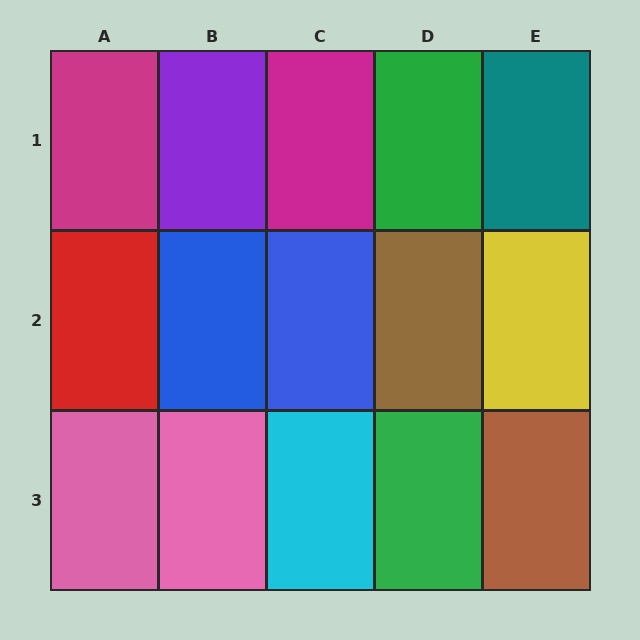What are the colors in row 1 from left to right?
Magenta, purple, magenta, green, teal.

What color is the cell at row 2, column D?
Brown.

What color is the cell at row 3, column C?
Cyan.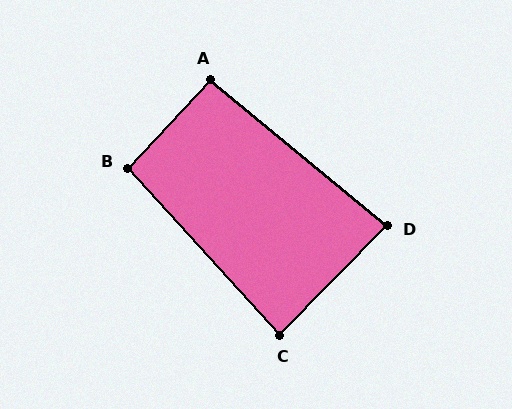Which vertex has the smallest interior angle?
D, at approximately 85 degrees.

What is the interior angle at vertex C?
Approximately 87 degrees (approximately right).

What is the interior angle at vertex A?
Approximately 93 degrees (approximately right).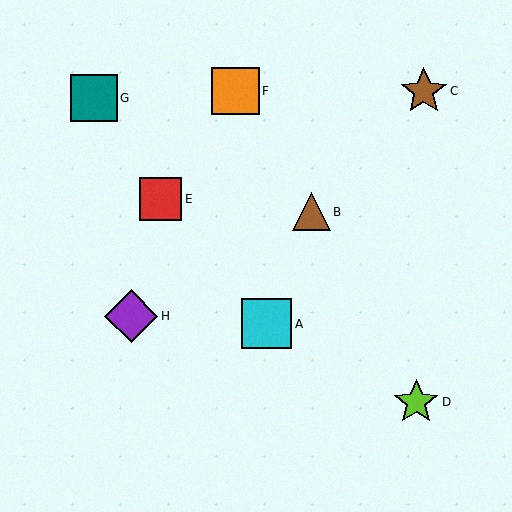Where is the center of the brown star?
The center of the brown star is at (424, 91).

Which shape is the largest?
The purple diamond (labeled H) is the largest.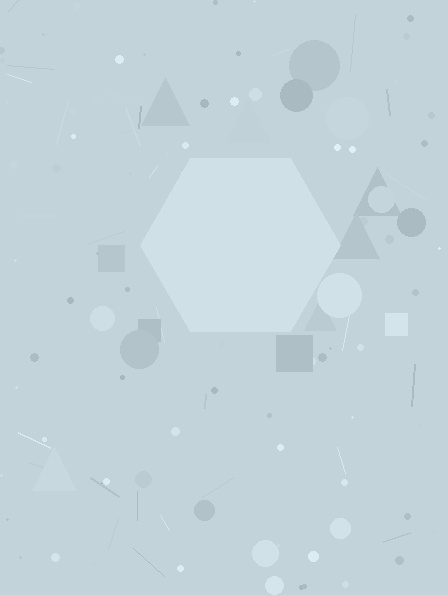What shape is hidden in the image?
A hexagon is hidden in the image.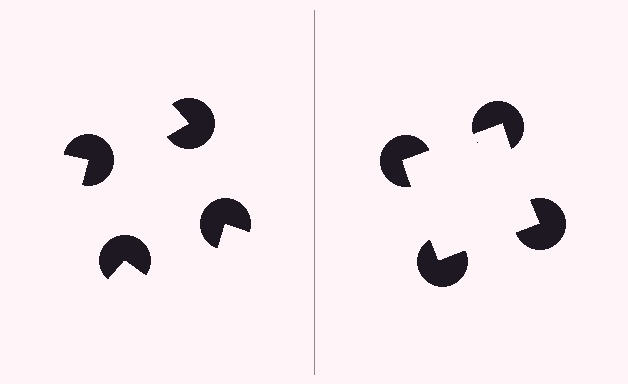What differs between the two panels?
The pac-man discs are positioned identically on both sides; only the wedge orientations differ. On the right they align to a square; on the left they are misaligned.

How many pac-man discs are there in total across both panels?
8 — 4 on each side.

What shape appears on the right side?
An illusory square.